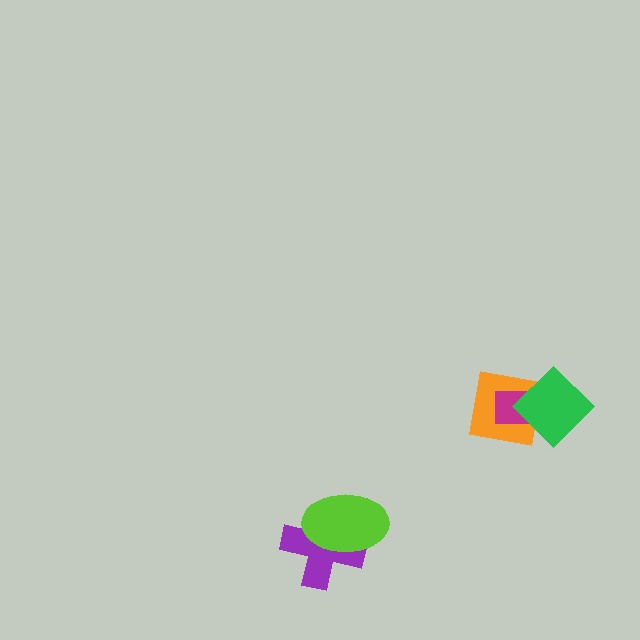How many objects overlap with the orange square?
2 objects overlap with the orange square.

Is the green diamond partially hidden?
No, no other shape covers it.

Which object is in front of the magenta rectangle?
The green diamond is in front of the magenta rectangle.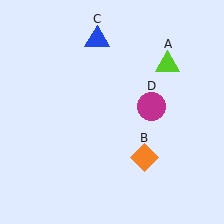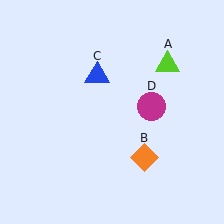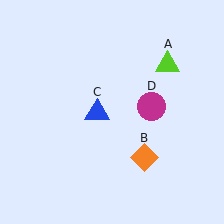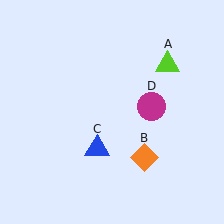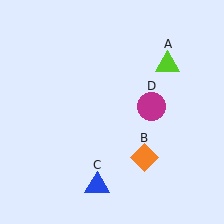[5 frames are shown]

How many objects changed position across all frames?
1 object changed position: blue triangle (object C).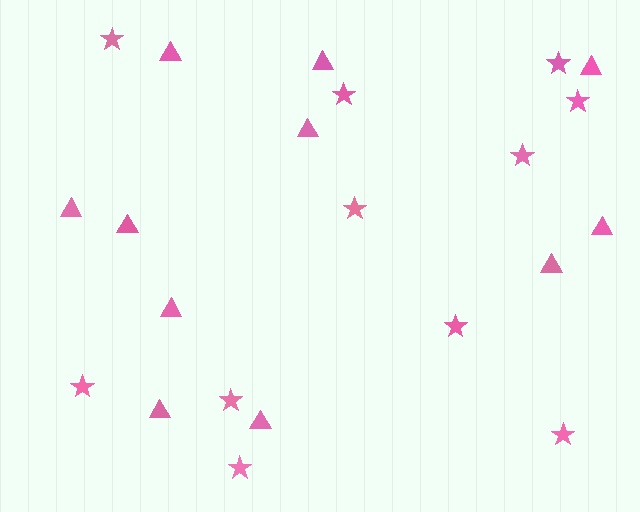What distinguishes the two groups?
There are 2 groups: one group of stars (11) and one group of triangles (11).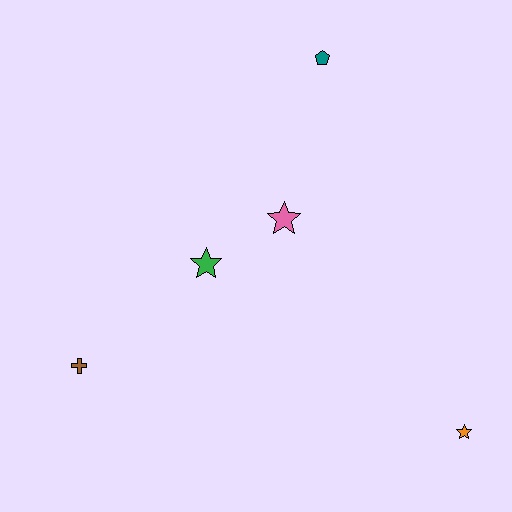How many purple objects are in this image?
There are no purple objects.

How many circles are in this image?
There are no circles.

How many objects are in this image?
There are 5 objects.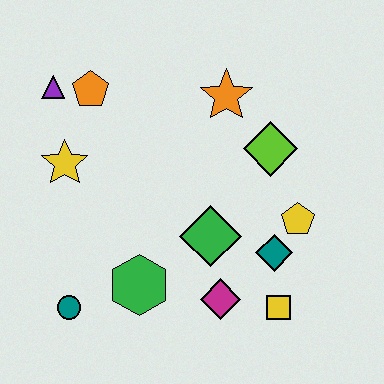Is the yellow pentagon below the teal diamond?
No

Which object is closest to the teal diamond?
The yellow pentagon is closest to the teal diamond.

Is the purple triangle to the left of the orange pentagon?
Yes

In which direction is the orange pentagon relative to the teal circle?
The orange pentagon is above the teal circle.